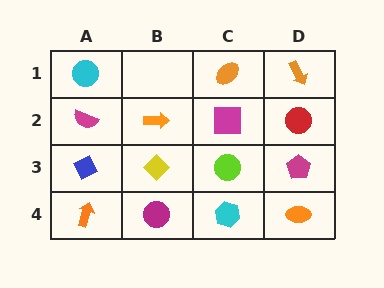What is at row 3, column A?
A blue diamond.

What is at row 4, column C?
A cyan hexagon.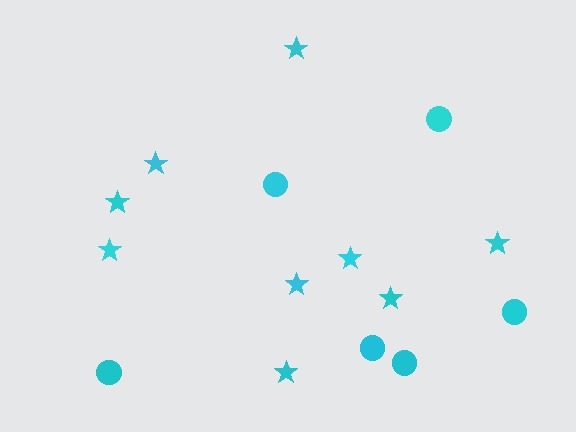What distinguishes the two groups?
There are 2 groups: one group of circles (6) and one group of stars (9).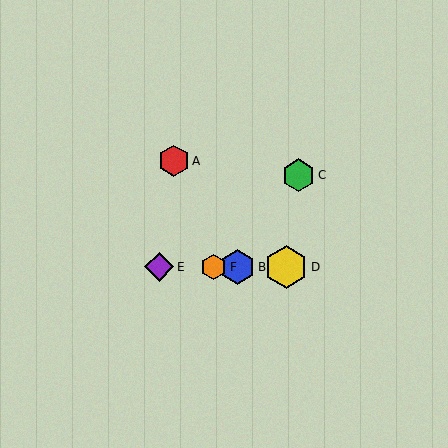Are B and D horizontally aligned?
Yes, both are at y≈267.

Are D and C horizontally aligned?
No, D is at y≈267 and C is at y≈175.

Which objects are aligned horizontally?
Objects B, D, E, F are aligned horizontally.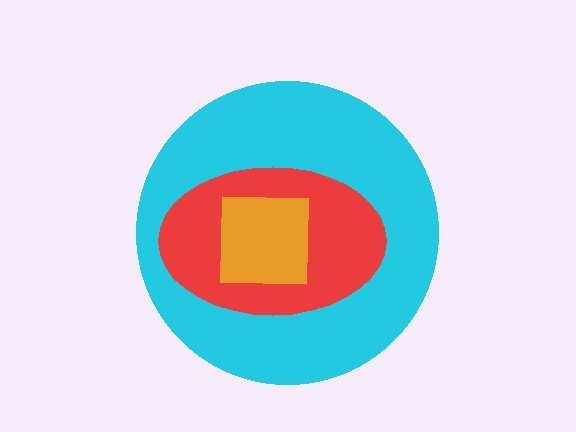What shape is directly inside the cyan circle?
The red ellipse.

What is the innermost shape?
The orange square.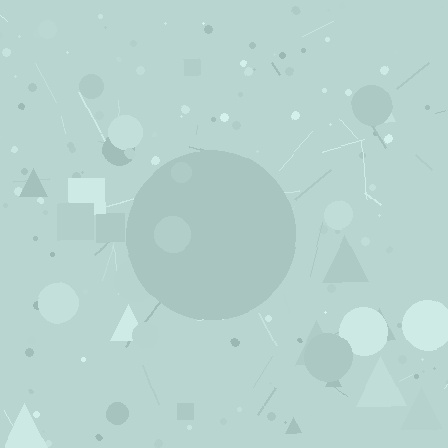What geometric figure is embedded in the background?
A circle is embedded in the background.